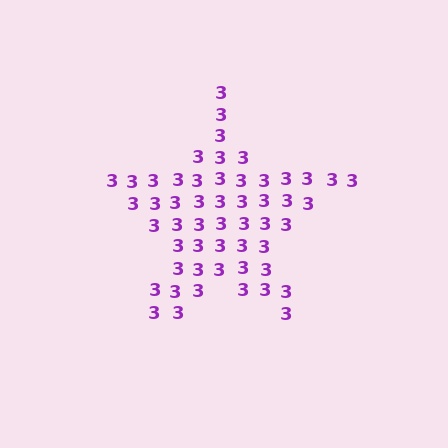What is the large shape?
The large shape is a star.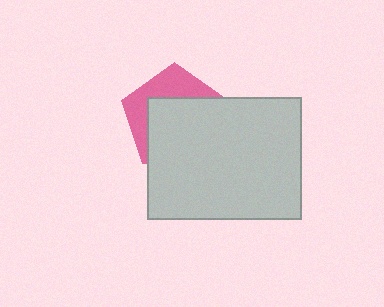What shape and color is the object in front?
The object in front is a light gray rectangle.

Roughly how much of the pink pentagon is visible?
A small part of it is visible (roughly 38%).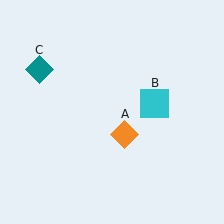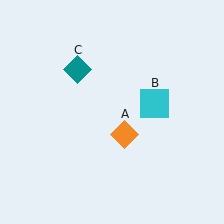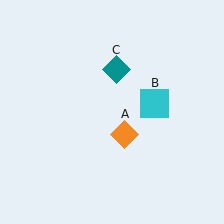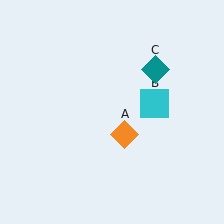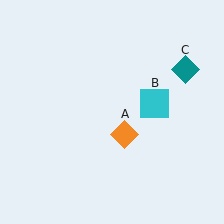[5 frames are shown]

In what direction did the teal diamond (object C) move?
The teal diamond (object C) moved right.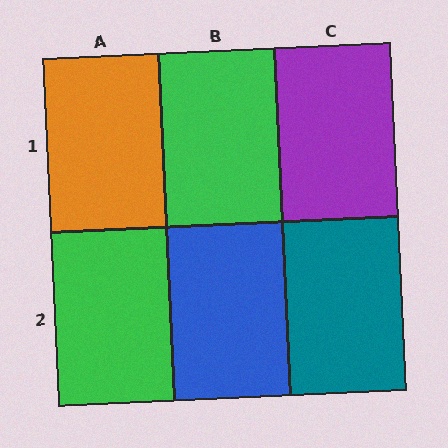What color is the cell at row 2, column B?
Blue.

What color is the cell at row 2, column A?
Green.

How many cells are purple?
1 cell is purple.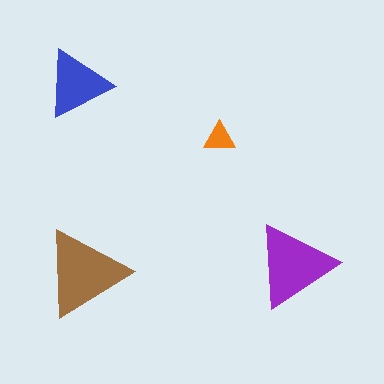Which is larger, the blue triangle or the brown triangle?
The brown one.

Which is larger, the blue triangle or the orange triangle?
The blue one.